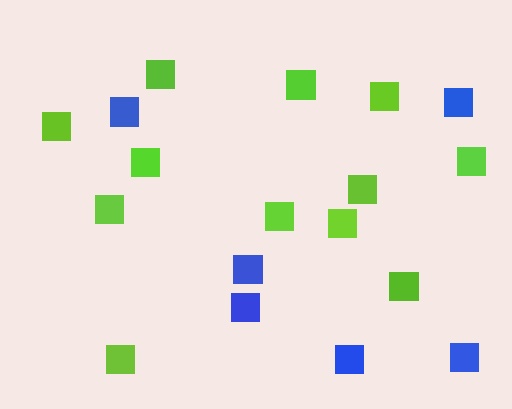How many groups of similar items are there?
There are 2 groups: one group of blue squares (6) and one group of lime squares (12).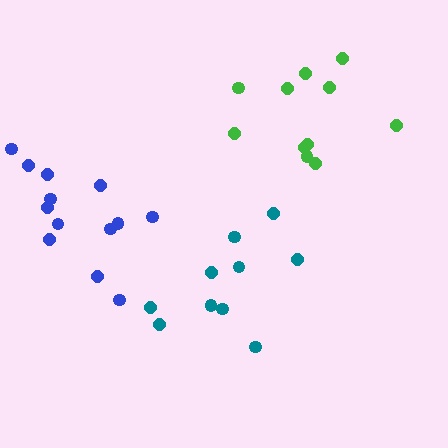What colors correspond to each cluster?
The clusters are colored: teal, blue, green.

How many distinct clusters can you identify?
There are 3 distinct clusters.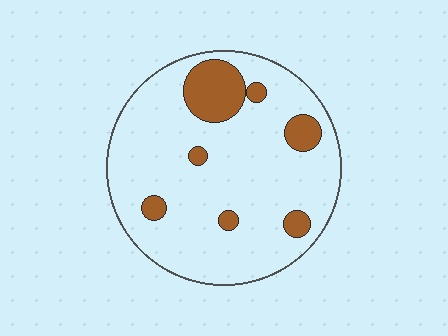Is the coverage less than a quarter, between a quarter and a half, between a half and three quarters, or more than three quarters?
Less than a quarter.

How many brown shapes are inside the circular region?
7.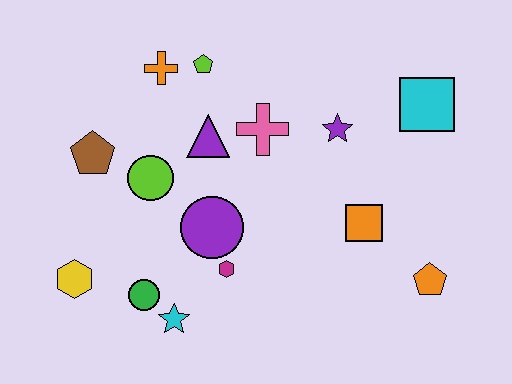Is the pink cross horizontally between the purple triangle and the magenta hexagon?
No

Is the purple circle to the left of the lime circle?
No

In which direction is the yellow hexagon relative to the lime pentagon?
The yellow hexagon is below the lime pentagon.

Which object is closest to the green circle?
The cyan star is closest to the green circle.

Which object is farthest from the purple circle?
The cyan square is farthest from the purple circle.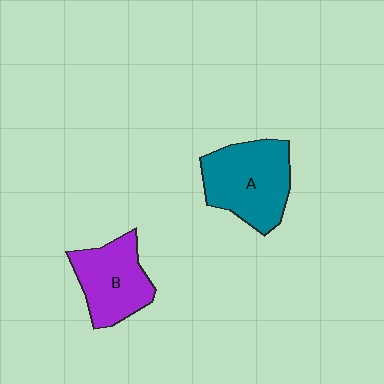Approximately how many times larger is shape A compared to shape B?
Approximately 1.2 times.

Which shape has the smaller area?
Shape B (purple).